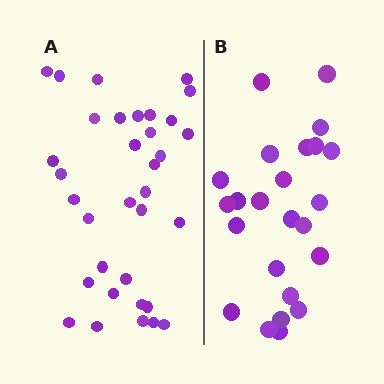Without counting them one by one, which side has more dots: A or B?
Region A (the left region) has more dots.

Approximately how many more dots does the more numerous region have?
Region A has roughly 10 or so more dots than region B.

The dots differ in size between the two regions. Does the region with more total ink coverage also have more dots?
No. Region B has more total ink coverage because its dots are larger, but region A actually contains more individual dots. Total area can be misleading — the number of items is what matters here.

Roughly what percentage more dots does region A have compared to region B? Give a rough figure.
About 40% more.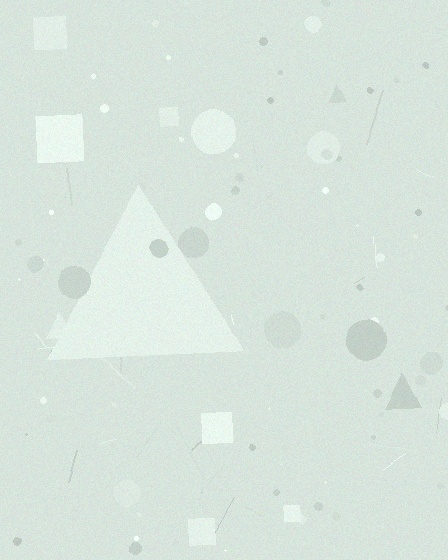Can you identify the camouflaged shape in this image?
The camouflaged shape is a triangle.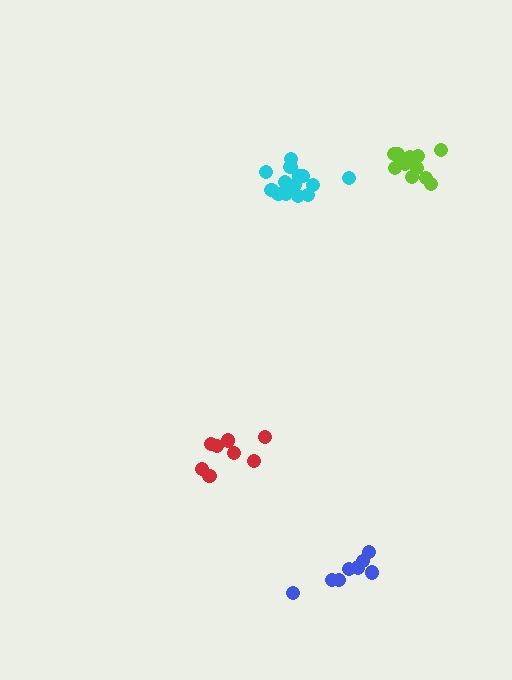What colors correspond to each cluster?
The clusters are colored: lime, blue, cyan, red.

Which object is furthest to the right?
The lime cluster is rightmost.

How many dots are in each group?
Group 1: 11 dots, Group 2: 8 dots, Group 3: 14 dots, Group 4: 8 dots (41 total).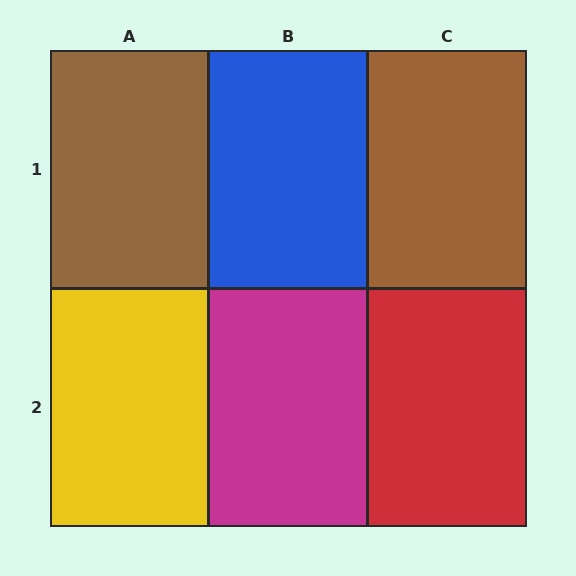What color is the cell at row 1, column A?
Brown.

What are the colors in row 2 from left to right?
Yellow, magenta, red.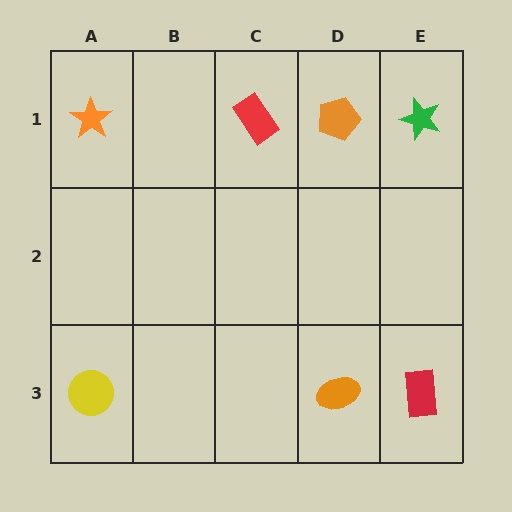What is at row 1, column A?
An orange star.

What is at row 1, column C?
A red rectangle.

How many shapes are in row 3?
3 shapes.